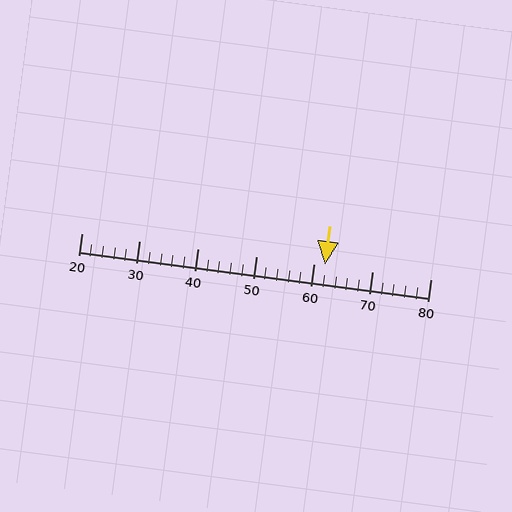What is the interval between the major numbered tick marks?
The major tick marks are spaced 10 units apart.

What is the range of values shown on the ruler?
The ruler shows values from 20 to 80.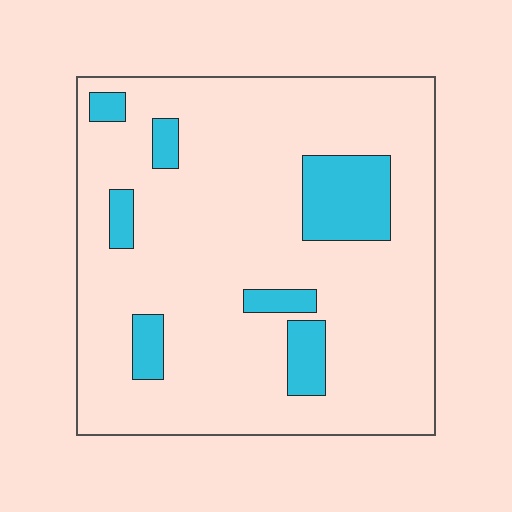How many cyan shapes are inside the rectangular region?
7.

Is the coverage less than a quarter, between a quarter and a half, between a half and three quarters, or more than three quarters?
Less than a quarter.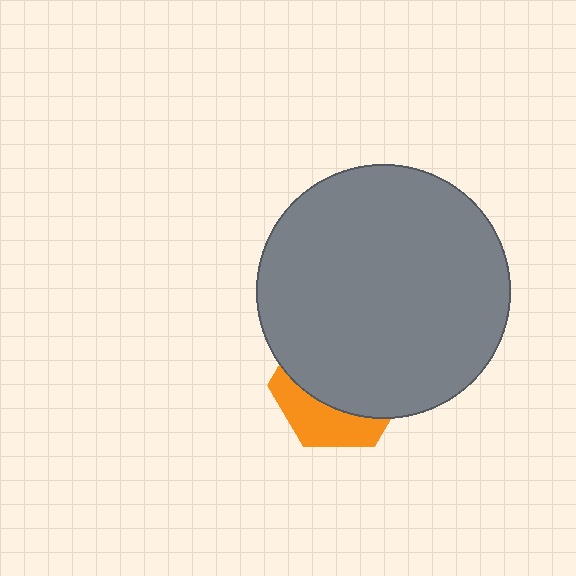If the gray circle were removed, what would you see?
You would see the complete orange hexagon.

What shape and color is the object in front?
The object in front is a gray circle.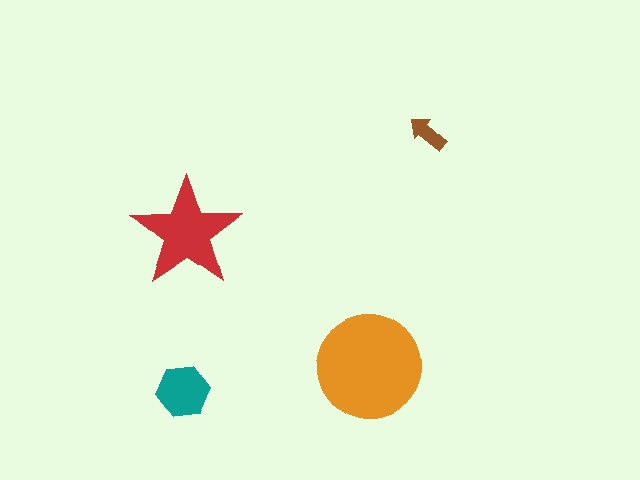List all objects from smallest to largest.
The brown arrow, the teal hexagon, the red star, the orange circle.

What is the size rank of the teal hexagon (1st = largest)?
3rd.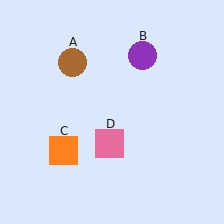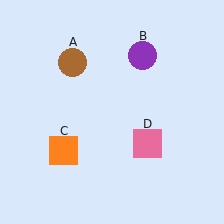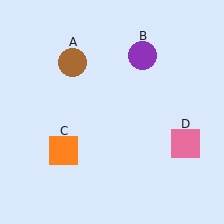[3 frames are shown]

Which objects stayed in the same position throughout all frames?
Brown circle (object A) and purple circle (object B) and orange square (object C) remained stationary.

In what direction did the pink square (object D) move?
The pink square (object D) moved right.